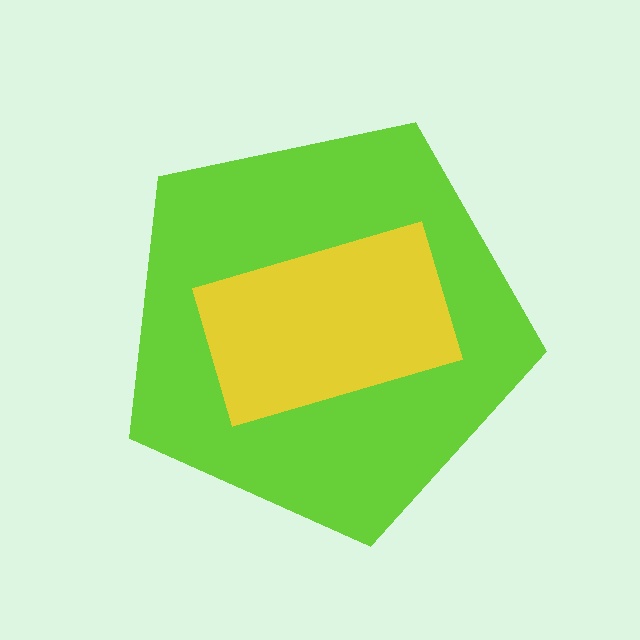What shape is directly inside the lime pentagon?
The yellow rectangle.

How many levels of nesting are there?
2.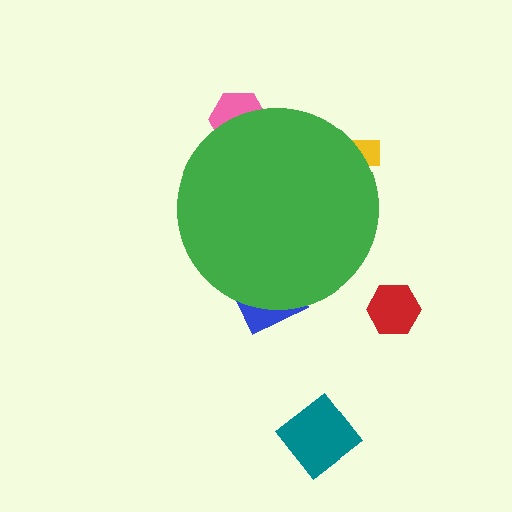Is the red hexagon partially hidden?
No, the red hexagon is fully visible.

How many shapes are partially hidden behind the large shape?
3 shapes are partially hidden.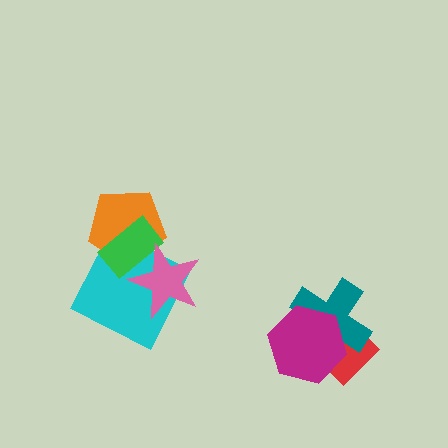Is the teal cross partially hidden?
Yes, it is partially covered by another shape.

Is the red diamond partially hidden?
Yes, it is partially covered by another shape.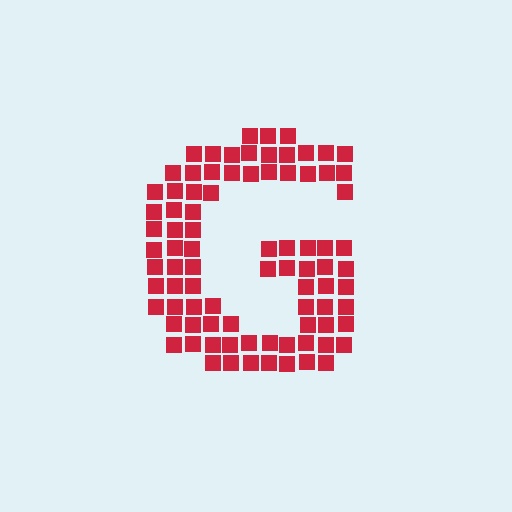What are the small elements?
The small elements are squares.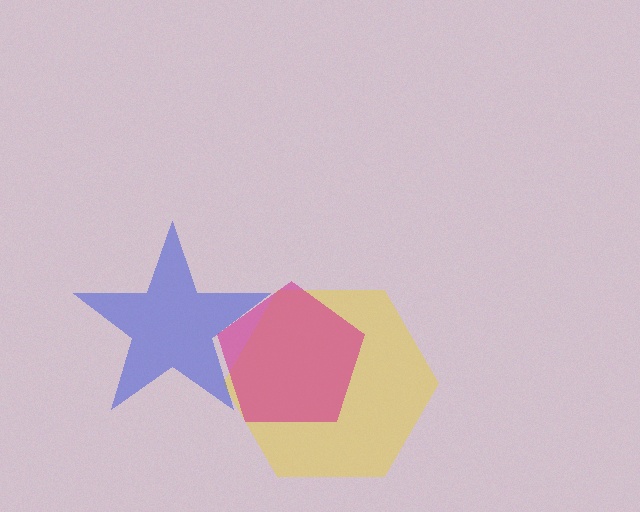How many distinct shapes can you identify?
There are 3 distinct shapes: a yellow hexagon, a magenta pentagon, a blue star.